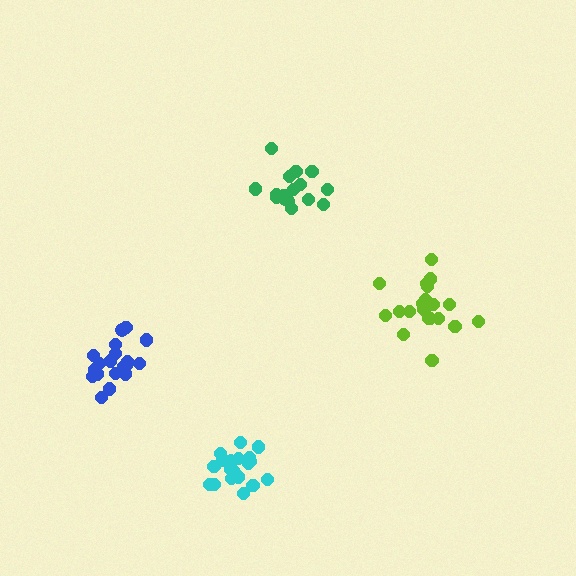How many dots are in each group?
Group 1: 18 dots, Group 2: 21 dots, Group 3: 21 dots, Group 4: 20 dots (80 total).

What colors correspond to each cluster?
The clusters are colored: green, cyan, lime, blue.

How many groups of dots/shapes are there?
There are 4 groups.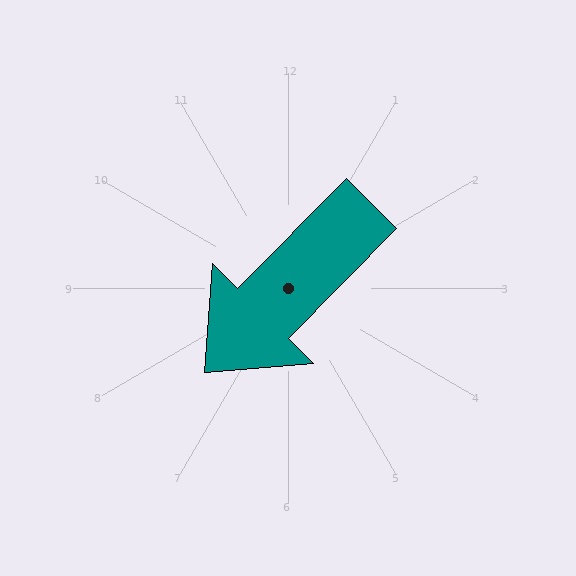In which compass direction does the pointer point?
Southwest.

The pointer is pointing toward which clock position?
Roughly 7 o'clock.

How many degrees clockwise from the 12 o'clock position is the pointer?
Approximately 225 degrees.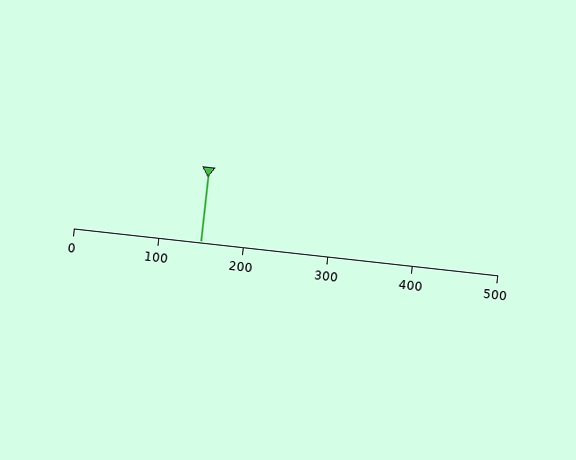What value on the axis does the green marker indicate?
The marker indicates approximately 150.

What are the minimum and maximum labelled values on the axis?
The axis runs from 0 to 500.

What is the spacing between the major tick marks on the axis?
The major ticks are spaced 100 apart.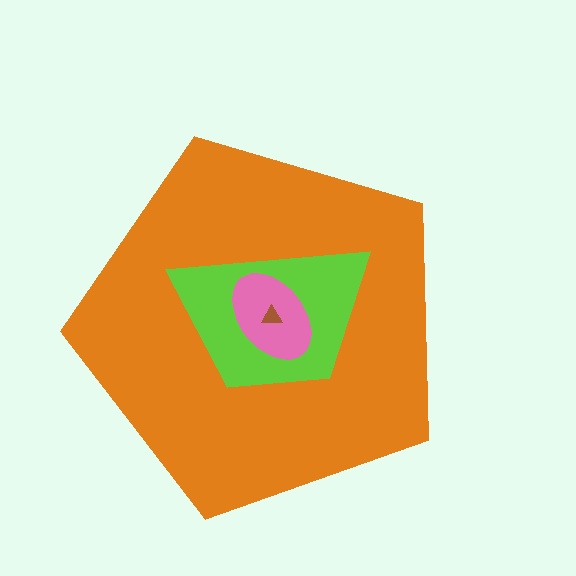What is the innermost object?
The brown triangle.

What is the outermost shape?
The orange pentagon.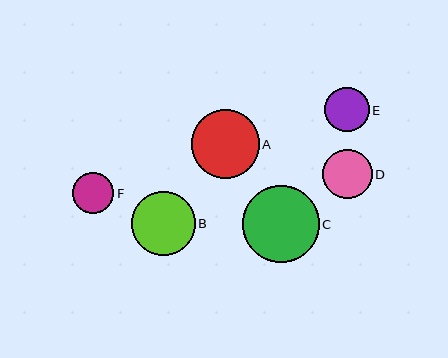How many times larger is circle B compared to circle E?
Circle B is approximately 1.4 times the size of circle E.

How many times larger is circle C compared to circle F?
Circle C is approximately 1.9 times the size of circle F.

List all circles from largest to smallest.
From largest to smallest: C, A, B, D, E, F.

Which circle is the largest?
Circle C is the largest with a size of approximately 77 pixels.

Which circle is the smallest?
Circle F is the smallest with a size of approximately 41 pixels.